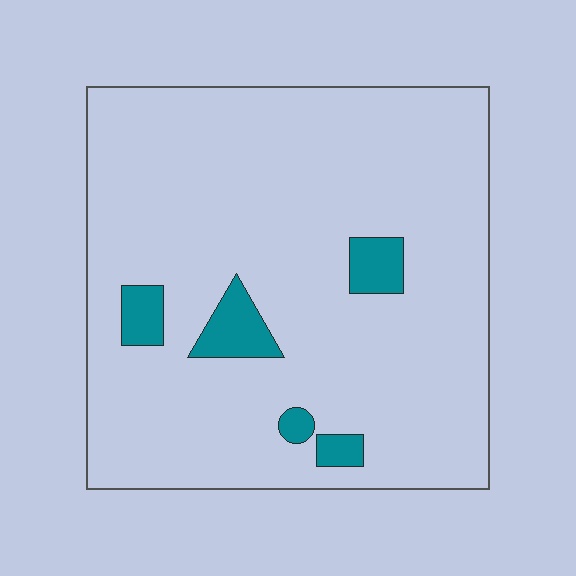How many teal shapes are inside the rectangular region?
5.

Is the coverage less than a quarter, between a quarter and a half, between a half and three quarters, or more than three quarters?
Less than a quarter.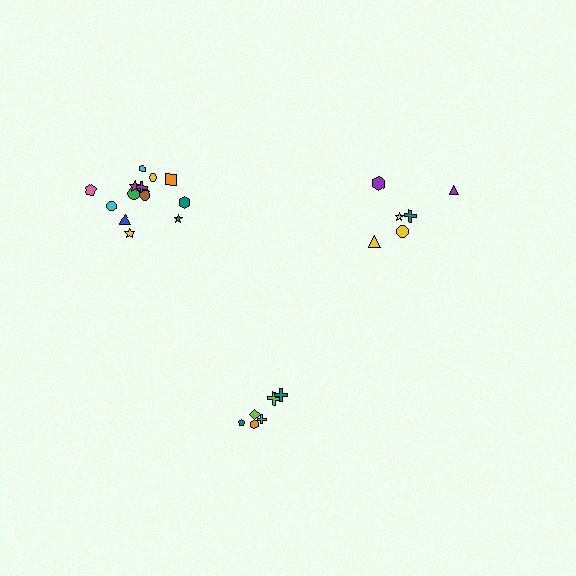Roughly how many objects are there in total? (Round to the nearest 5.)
Roughly 25 objects in total.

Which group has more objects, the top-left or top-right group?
The top-left group.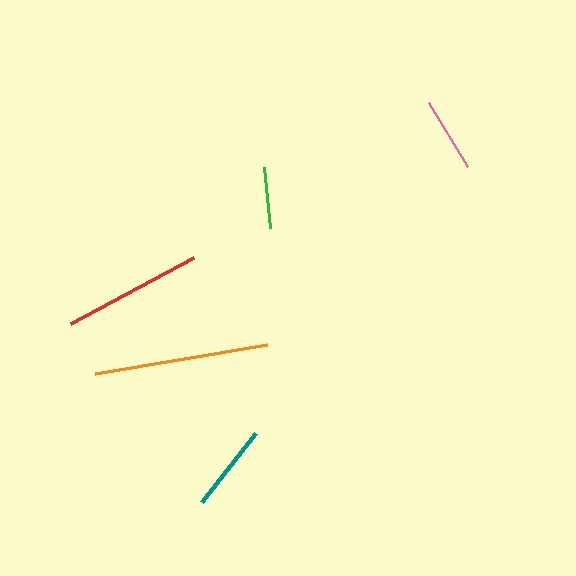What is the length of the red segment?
The red segment is approximately 139 pixels long.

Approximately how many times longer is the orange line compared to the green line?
The orange line is approximately 2.8 times the length of the green line.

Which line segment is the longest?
The orange line is the longest at approximately 174 pixels.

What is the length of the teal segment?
The teal segment is approximately 88 pixels long.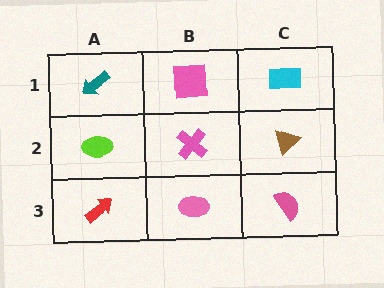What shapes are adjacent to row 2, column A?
A teal arrow (row 1, column A), a red arrow (row 3, column A), a pink cross (row 2, column B).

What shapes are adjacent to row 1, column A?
A lime ellipse (row 2, column A), a pink square (row 1, column B).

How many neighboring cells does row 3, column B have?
3.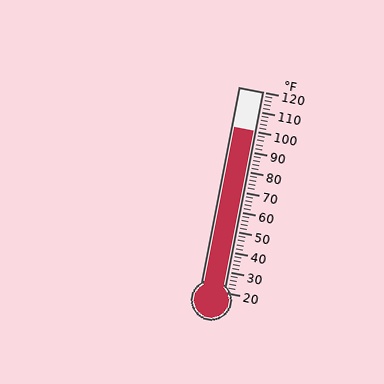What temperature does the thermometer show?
The thermometer shows approximately 100°F.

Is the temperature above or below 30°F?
The temperature is above 30°F.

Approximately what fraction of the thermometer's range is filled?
The thermometer is filled to approximately 80% of its range.